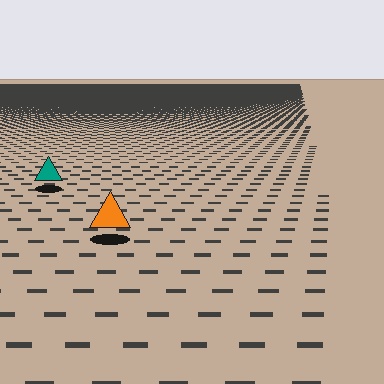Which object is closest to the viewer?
The orange triangle is closest. The texture marks near it are larger and more spread out.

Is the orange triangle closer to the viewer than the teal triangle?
Yes. The orange triangle is closer — you can tell from the texture gradient: the ground texture is coarser near it.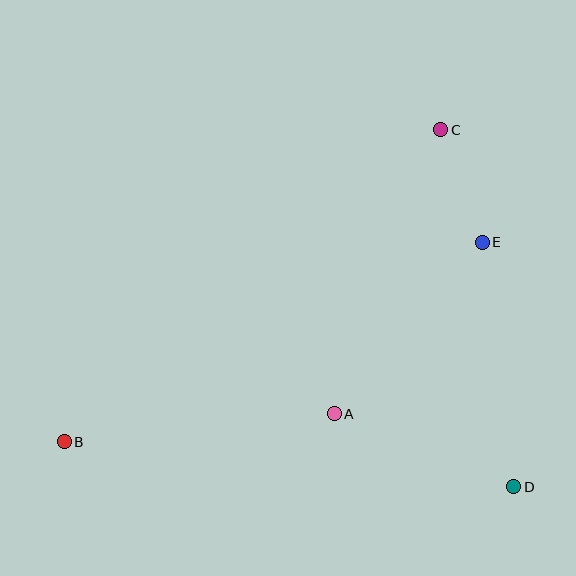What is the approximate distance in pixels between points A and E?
The distance between A and E is approximately 227 pixels.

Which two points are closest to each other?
Points C and E are closest to each other.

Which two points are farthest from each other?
Points B and C are farthest from each other.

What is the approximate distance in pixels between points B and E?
The distance between B and E is approximately 463 pixels.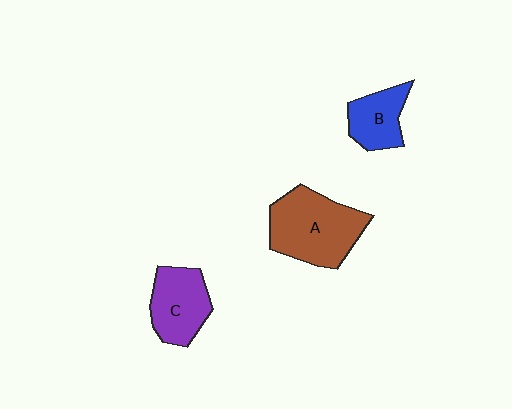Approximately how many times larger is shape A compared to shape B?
Approximately 1.9 times.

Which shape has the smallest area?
Shape B (blue).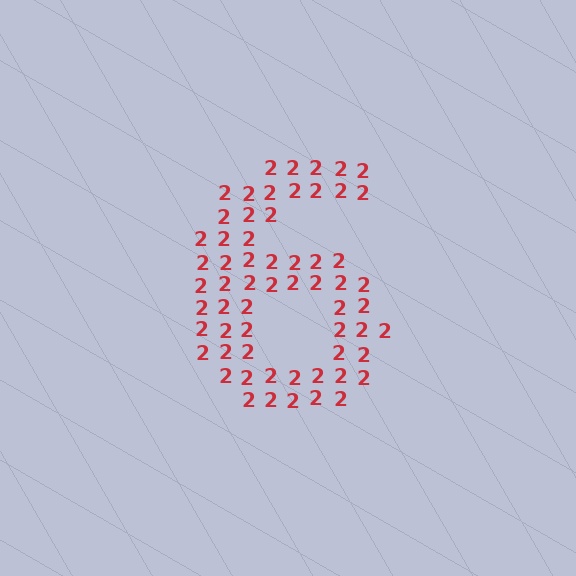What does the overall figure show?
The overall figure shows the digit 6.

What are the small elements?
The small elements are digit 2's.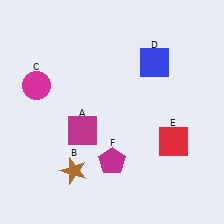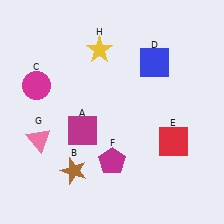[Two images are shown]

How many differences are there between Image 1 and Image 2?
There are 2 differences between the two images.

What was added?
A pink triangle (G), a yellow star (H) were added in Image 2.